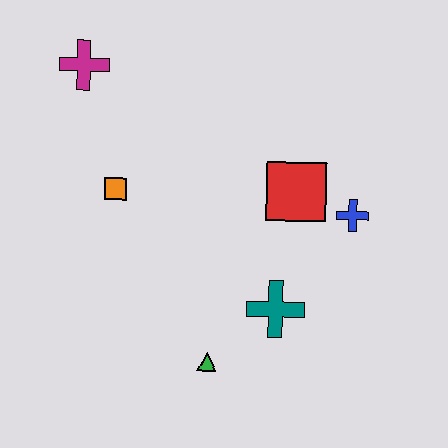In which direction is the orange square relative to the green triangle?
The orange square is above the green triangle.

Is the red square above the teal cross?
Yes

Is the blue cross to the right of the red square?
Yes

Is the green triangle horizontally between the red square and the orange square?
Yes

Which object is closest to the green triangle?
The teal cross is closest to the green triangle.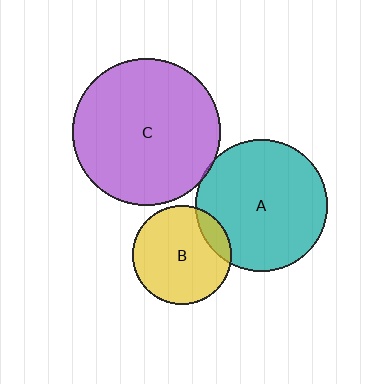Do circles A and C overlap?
Yes.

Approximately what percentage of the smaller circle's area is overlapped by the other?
Approximately 5%.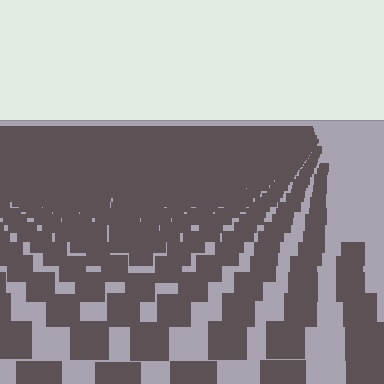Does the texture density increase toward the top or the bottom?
Density increases toward the top.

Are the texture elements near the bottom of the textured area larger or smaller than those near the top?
Larger. Near the bottom, elements are closer to the viewer and appear at a bigger on-screen size.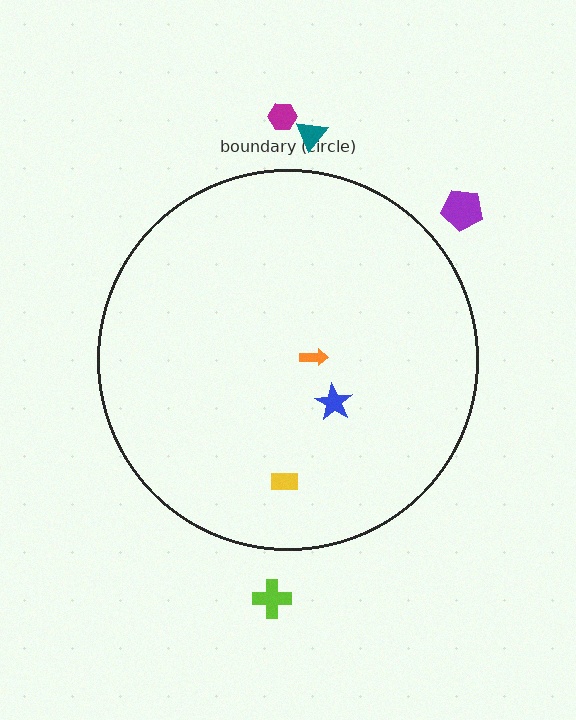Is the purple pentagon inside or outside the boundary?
Outside.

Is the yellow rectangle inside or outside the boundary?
Inside.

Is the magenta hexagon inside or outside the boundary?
Outside.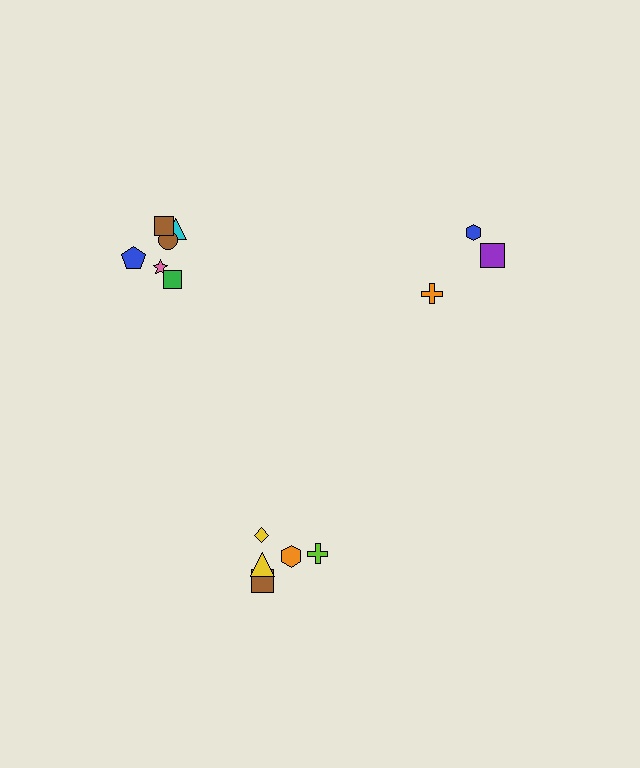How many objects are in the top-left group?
There are 6 objects.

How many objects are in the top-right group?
There are 3 objects.